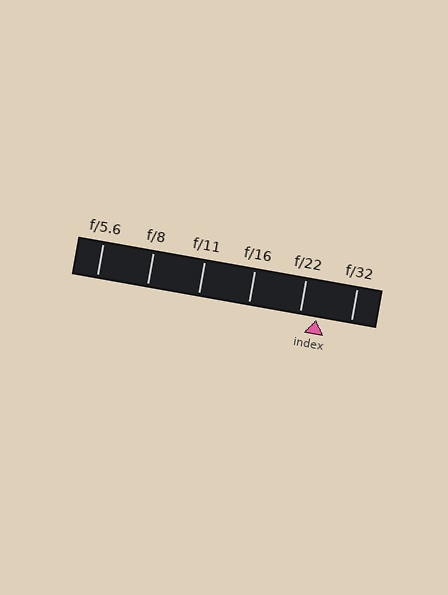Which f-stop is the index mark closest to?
The index mark is closest to f/22.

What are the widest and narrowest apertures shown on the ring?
The widest aperture shown is f/5.6 and the narrowest is f/32.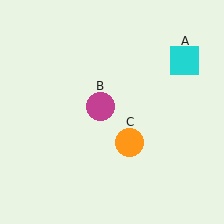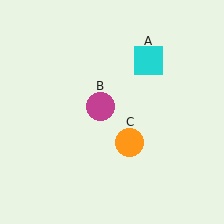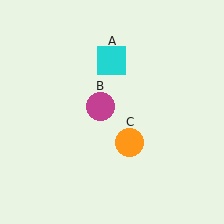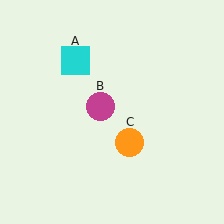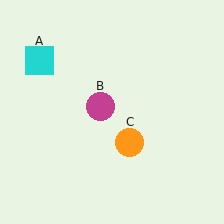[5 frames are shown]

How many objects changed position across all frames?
1 object changed position: cyan square (object A).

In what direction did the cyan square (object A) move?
The cyan square (object A) moved left.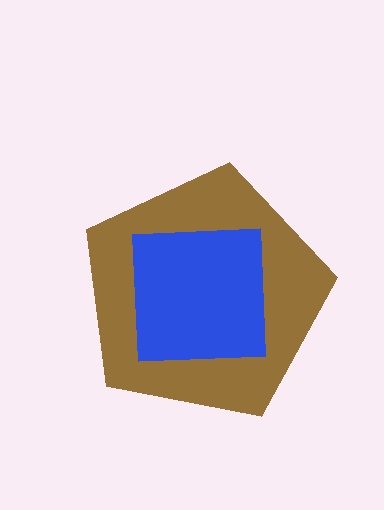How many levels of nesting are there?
2.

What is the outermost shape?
The brown pentagon.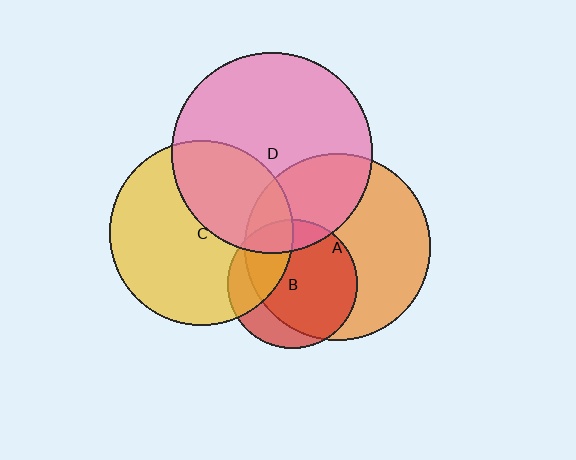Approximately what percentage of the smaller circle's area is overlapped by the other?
Approximately 15%.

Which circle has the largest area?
Circle D (pink).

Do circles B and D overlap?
Yes.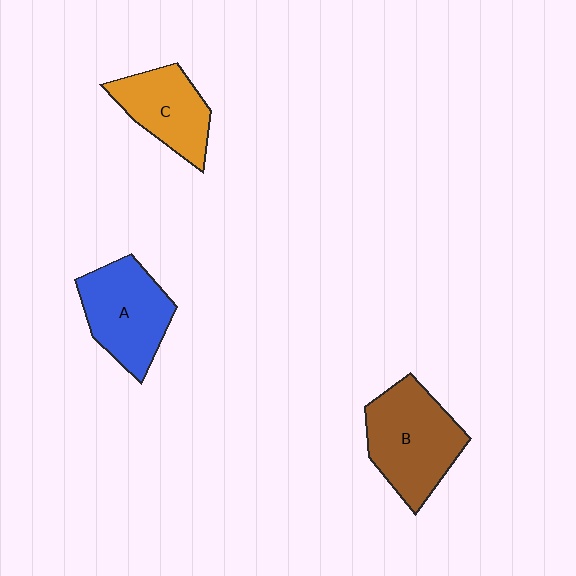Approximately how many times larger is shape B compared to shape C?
Approximately 1.4 times.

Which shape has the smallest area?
Shape C (orange).